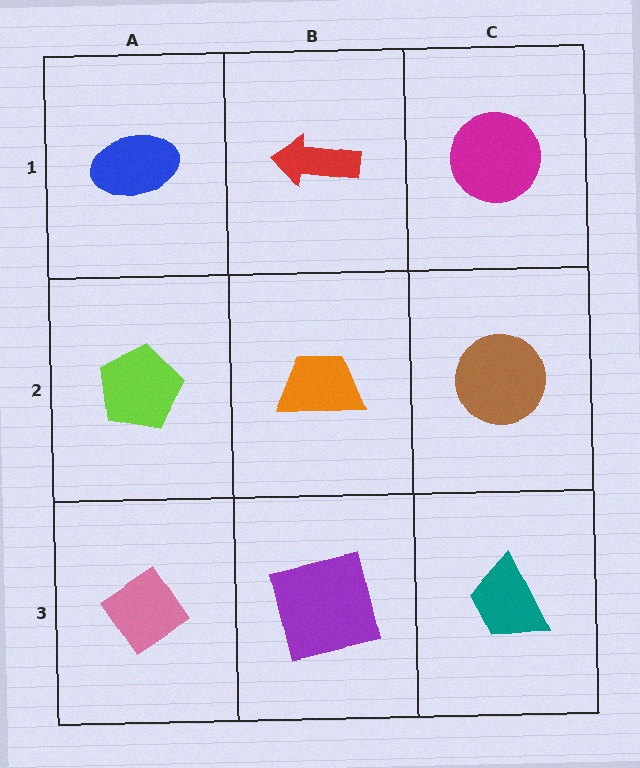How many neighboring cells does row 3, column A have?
2.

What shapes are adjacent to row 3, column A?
A lime pentagon (row 2, column A), a purple square (row 3, column B).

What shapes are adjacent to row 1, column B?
An orange trapezoid (row 2, column B), a blue ellipse (row 1, column A), a magenta circle (row 1, column C).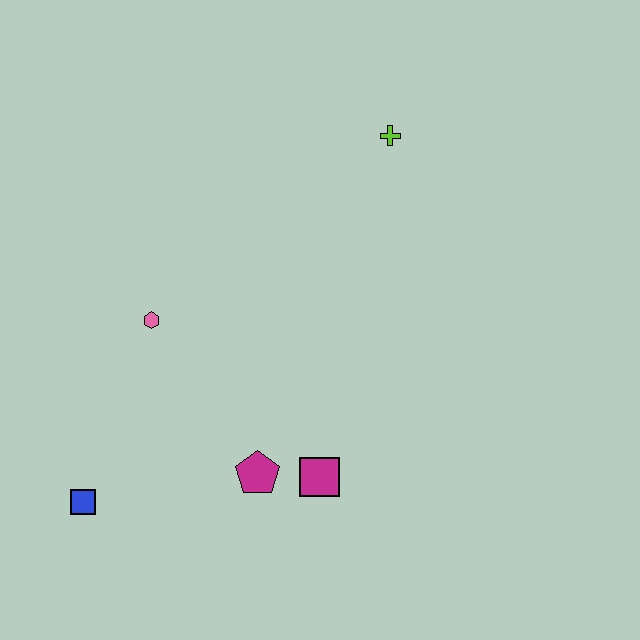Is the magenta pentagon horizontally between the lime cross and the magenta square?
No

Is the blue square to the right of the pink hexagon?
No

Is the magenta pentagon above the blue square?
Yes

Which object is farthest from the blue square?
The lime cross is farthest from the blue square.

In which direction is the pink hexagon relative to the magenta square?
The pink hexagon is to the left of the magenta square.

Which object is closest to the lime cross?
The pink hexagon is closest to the lime cross.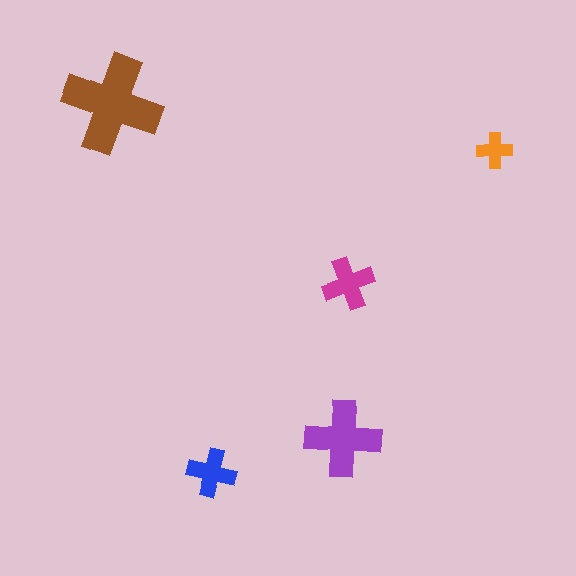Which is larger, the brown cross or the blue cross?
The brown one.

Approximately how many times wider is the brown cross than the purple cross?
About 1.5 times wider.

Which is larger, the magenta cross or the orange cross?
The magenta one.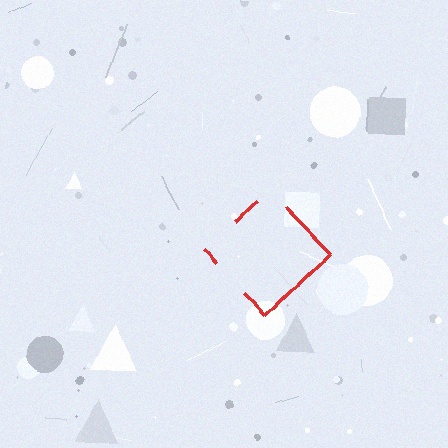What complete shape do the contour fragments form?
The contour fragments form a diamond.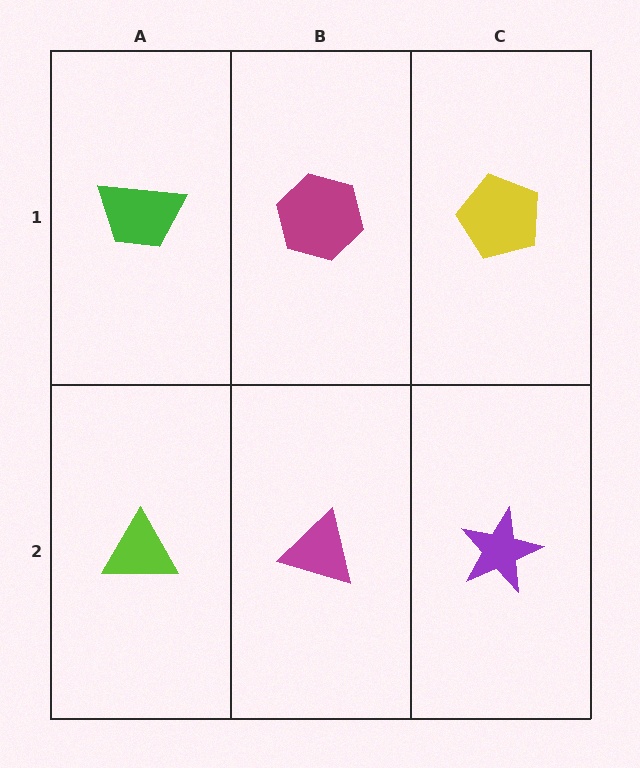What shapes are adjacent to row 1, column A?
A lime triangle (row 2, column A), a magenta hexagon (row 1, column B).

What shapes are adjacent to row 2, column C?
A yellow pentagon (row 1, column C), a magenta triangle (row 2, column B).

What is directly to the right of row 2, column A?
A magenta triangle.